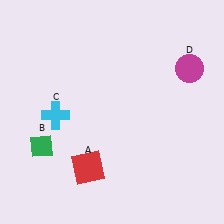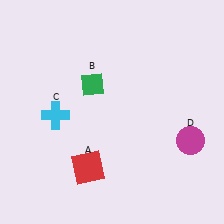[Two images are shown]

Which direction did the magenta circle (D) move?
The magenta circle (D) moved down.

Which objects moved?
The objects that moved are: the green diamond (B), the magenta circle (D).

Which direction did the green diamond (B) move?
The green diamond (B) moved up.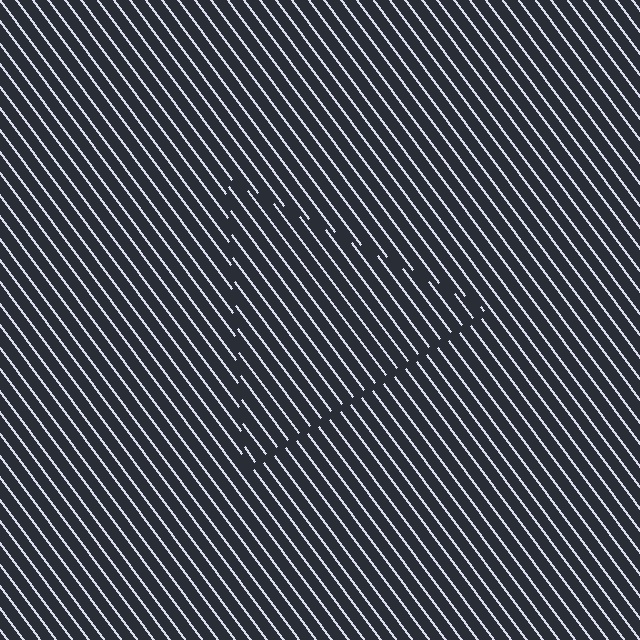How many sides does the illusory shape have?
3 sides — the line-ends trace a triangle.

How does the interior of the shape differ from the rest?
The interior of the shape contains the same grating, shifted by half a period — the contour is defined by the phase discontinuity where line-ends from the inner and outer gratings abut.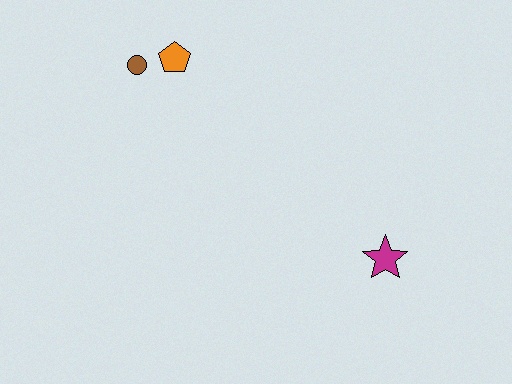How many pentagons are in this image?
There is 1 pentagon.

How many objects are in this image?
There are 3 objects.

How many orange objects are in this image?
There is 1 orange object.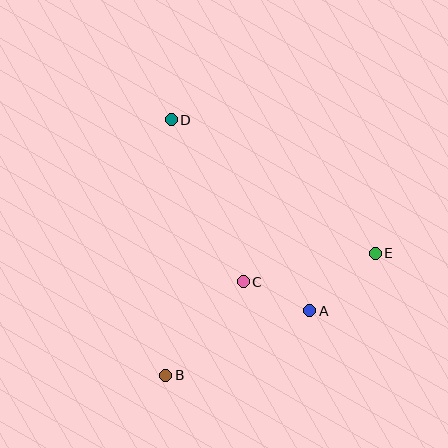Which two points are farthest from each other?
Points B and D are farthest from each other.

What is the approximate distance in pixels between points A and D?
The distance between A and D is approximately 236 pixels.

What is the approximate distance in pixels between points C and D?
The distance between C and D is approximately 177 pixels.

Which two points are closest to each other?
Points A and C are closest to each other.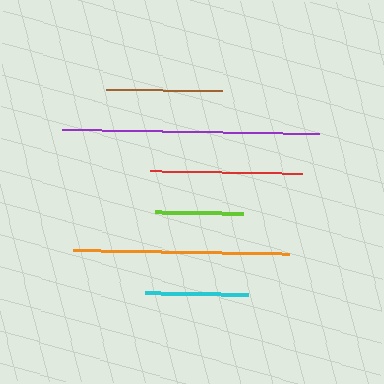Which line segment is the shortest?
The lime line is the shortest at approximately 88 pixels.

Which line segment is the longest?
The purple line is the longest at approximately 257 pixels.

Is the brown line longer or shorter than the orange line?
The orange line is longer than the brown line.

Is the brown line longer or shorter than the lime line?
The brown line is longer than the lime line.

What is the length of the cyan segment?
The cyan segment is approximately 104 pixels long.